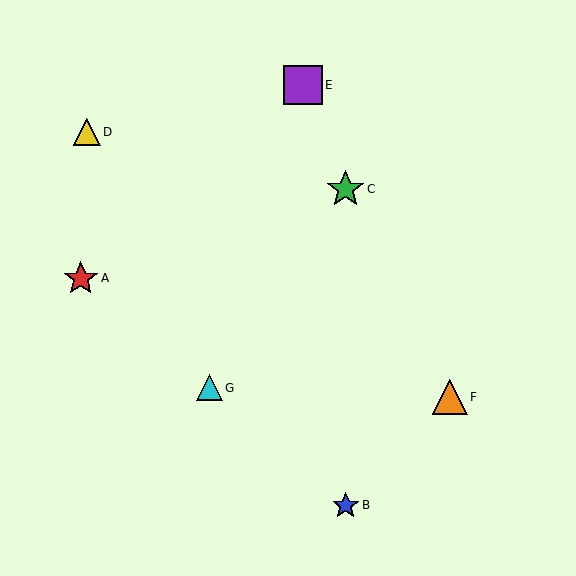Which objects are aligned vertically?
Objects B, C are aligned vertically.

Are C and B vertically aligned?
Yes, both are at x≈346.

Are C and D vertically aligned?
No, C is at x≈346 and D is at x≈87.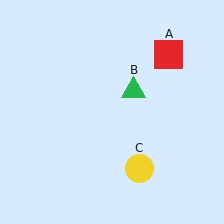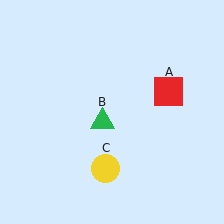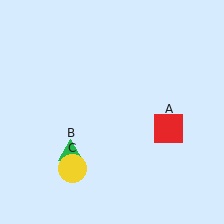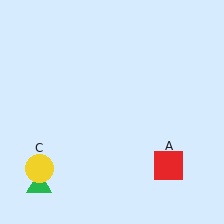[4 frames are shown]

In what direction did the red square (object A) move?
The red square (object A) moved down.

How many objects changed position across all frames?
3 objects changed position: red square (object A), green triangle (object B), yellow circle (object C).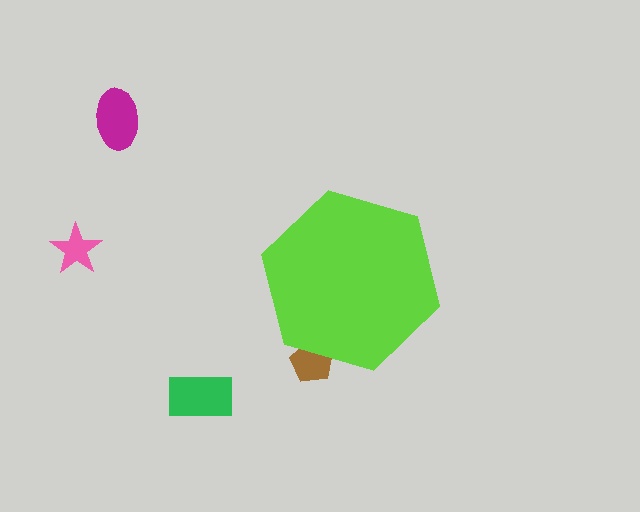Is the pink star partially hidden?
No, the pink star is fully visible.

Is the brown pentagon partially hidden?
Yes, the brown pentagon is partially hidden behind the lime hexagon.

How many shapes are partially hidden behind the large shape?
1 shape is partially hidden.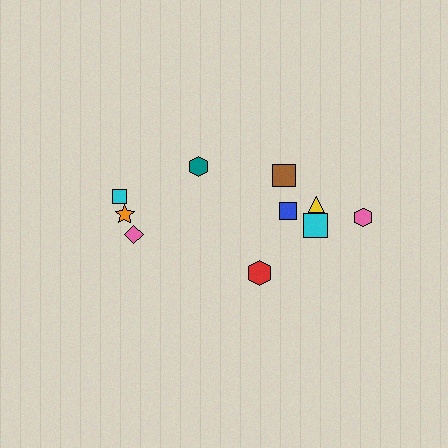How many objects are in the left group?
There are 4 objects.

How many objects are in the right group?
There are 6 objects.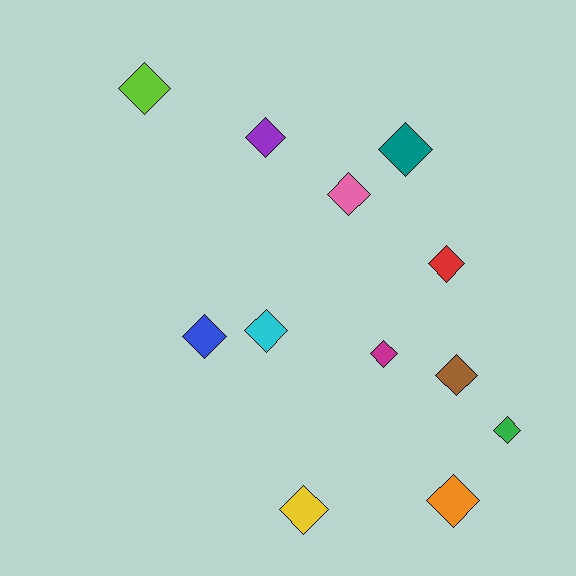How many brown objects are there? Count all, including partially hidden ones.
There is 1 brown object.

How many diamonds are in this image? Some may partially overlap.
There are 12 diamonds.